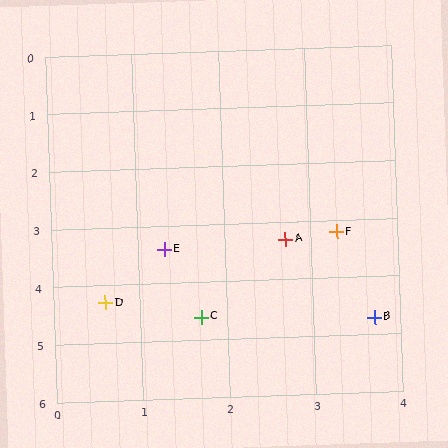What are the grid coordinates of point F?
Point F is at approximately (3.3, 3.2).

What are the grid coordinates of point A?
Point A is at approximately (2.7, 3.3).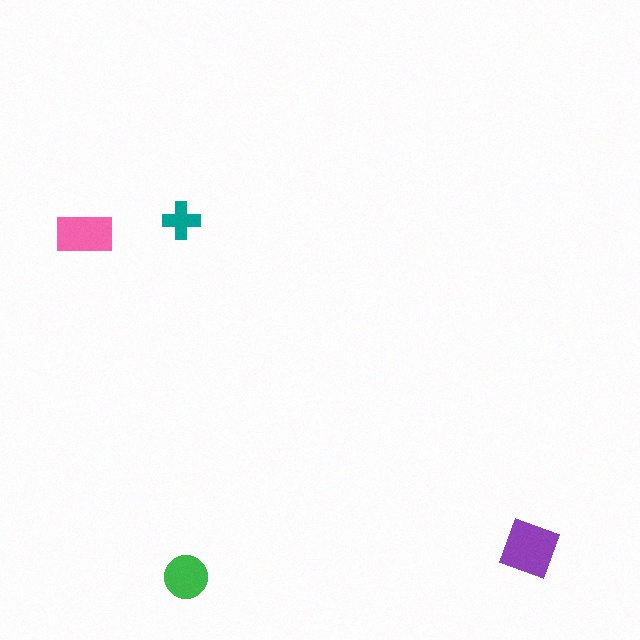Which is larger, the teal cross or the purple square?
The purple square.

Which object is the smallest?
The teal cross.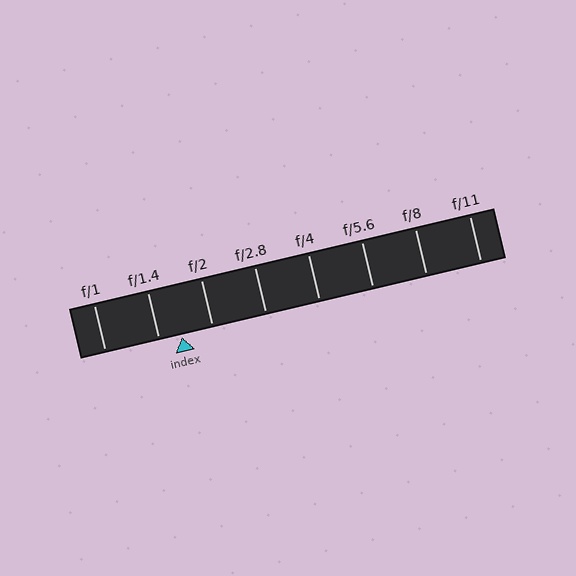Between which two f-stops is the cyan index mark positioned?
The index mark is between f/1.4 and f/2.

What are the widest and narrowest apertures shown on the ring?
The widest aperture shown is f/1 and the narrowest is f/11.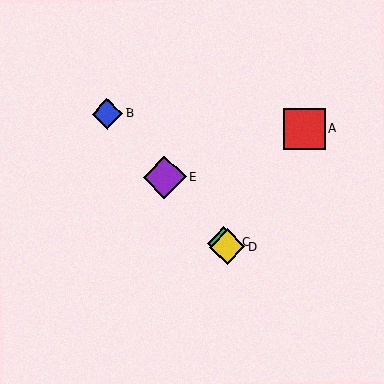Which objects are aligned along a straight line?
Objects B, C, D, E are aligned along a straight line.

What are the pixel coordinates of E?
Object E is at (165, 177).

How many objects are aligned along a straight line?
4 objects (B, C, D, E) are aligned along a straight line.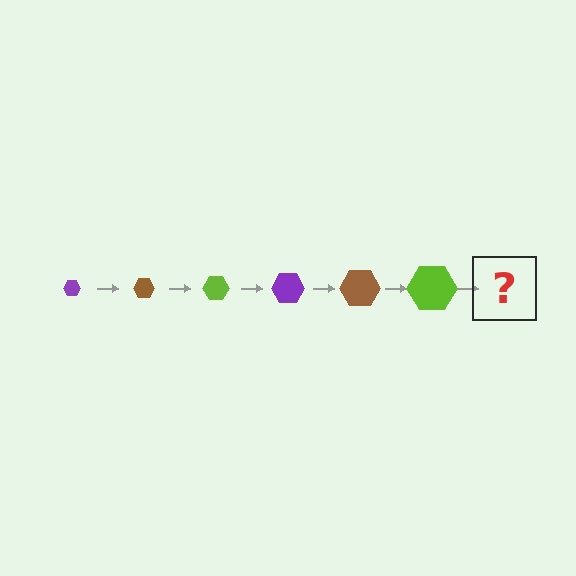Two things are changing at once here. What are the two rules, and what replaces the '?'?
The two rules are that the hexagon grows larger each step and the color cycles through purple, brown, and lime. The '?' should be a purple hexagon, larger than the previous one.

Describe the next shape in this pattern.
It should be a purple hexagon, larger than the previous one.